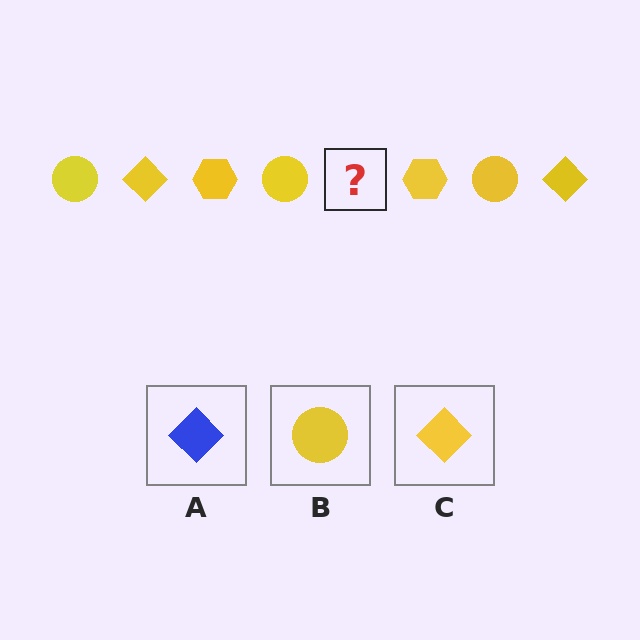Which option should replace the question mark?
Option C.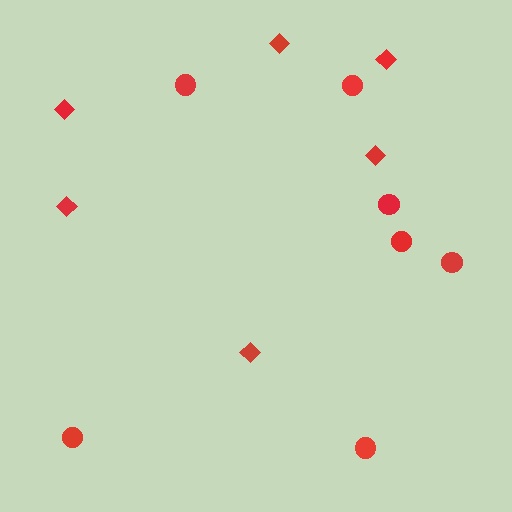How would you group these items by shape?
There are 2 groups: one group of diamonds (6) and one group of circles (7).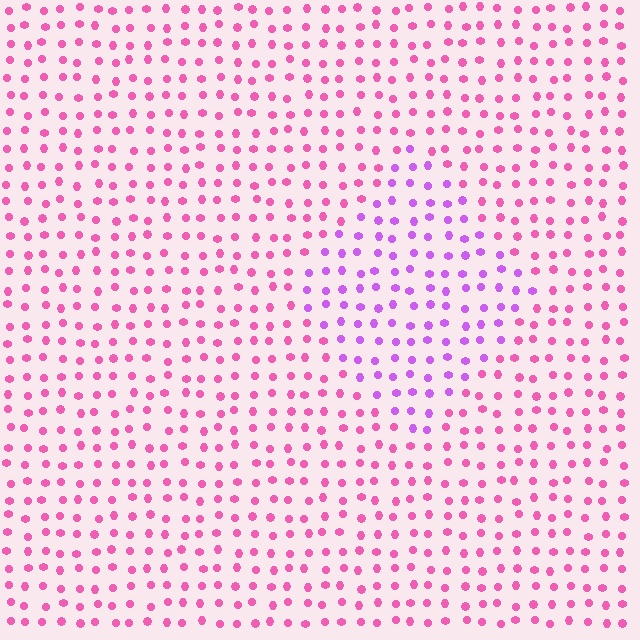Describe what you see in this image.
The image is filled with small pink elements in a uniform arrangement. A diamond-shaped region is visible where the elements are tinted to a slightly different hue, forming a subtle color boundary.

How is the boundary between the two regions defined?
The boundary is defined purely by a slight shift in hue (about 40 degrees). Spacing, size, and orientation are identical on both sides.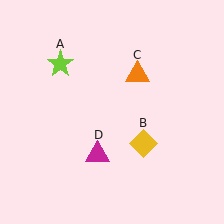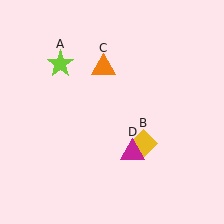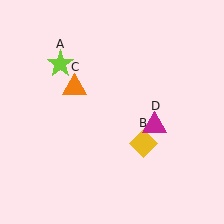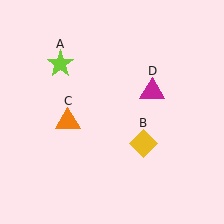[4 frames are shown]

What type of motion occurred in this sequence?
The orange triangle (object C), magenta triangle (object D) rotated counterclockwise around the center of the scene.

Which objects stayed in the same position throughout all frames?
Lime star (object A) and yellow diamond (object B) remained stationary.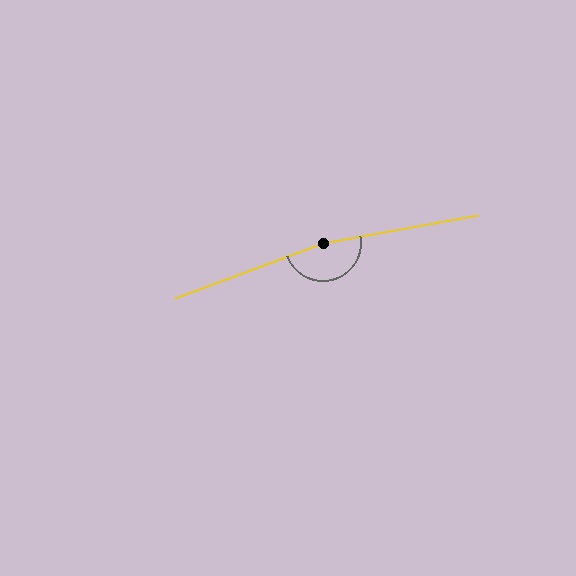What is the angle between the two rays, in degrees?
Approximately 170 degrees.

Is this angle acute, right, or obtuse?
It is obtuse.